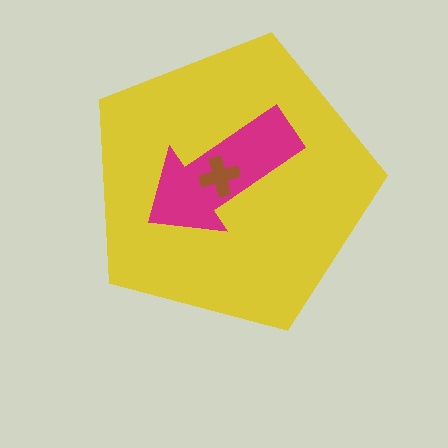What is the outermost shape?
The yellow pentagon.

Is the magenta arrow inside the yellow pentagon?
Yes.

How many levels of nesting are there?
3.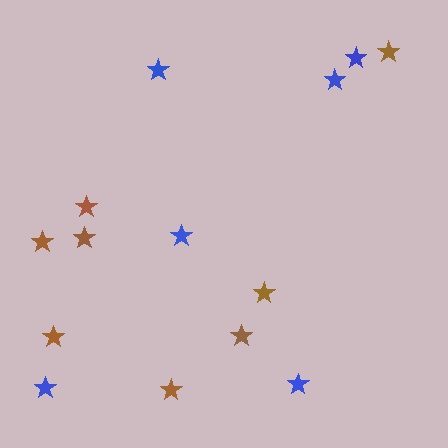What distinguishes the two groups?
There are 2 groups: one group of blue stars (6) and one group of brown stars (8).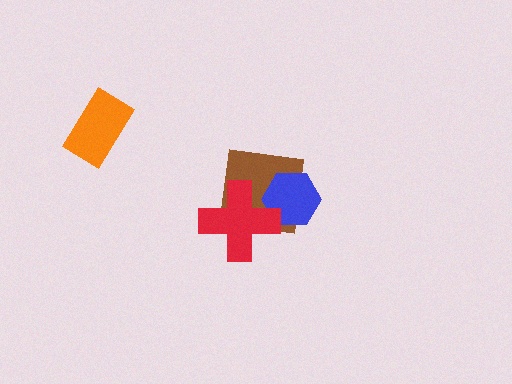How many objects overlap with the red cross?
2 objects overlap with the red cross.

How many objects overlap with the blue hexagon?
2 objects overlap with the blue hexagon.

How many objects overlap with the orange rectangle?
0 objects overlap with the orange rectangle.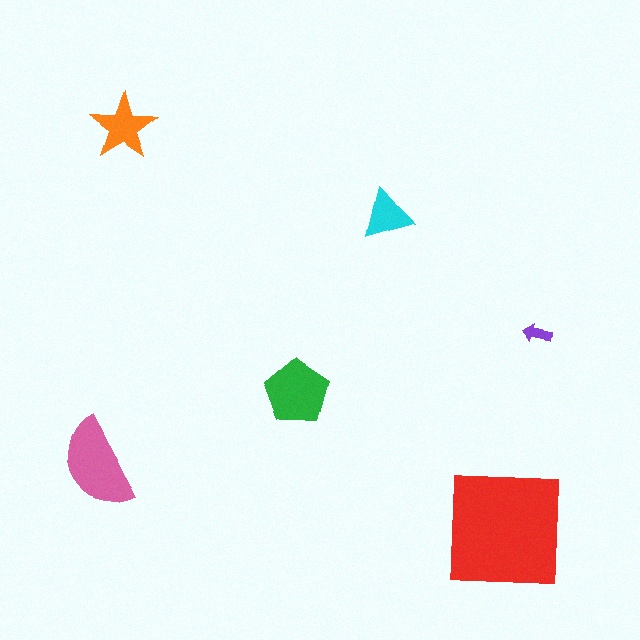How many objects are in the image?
There are 6 objects in the image.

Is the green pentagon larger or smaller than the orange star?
Larger.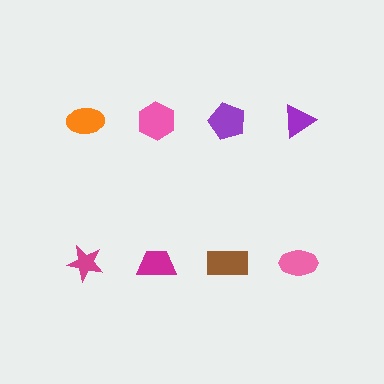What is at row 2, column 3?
A brown rectangle.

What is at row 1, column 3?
A purple pentagon.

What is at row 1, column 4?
A purple triangle.